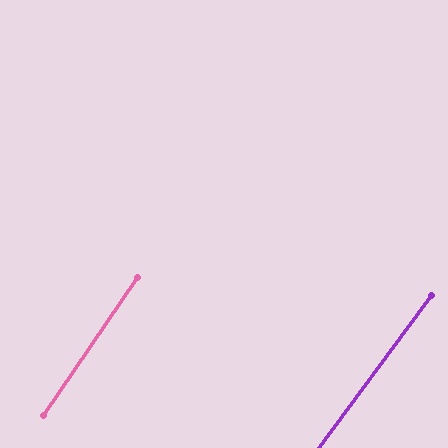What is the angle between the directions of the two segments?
Approximately 2 degrees.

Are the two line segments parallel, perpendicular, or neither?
Parallel — their directions differ by only 2.0°.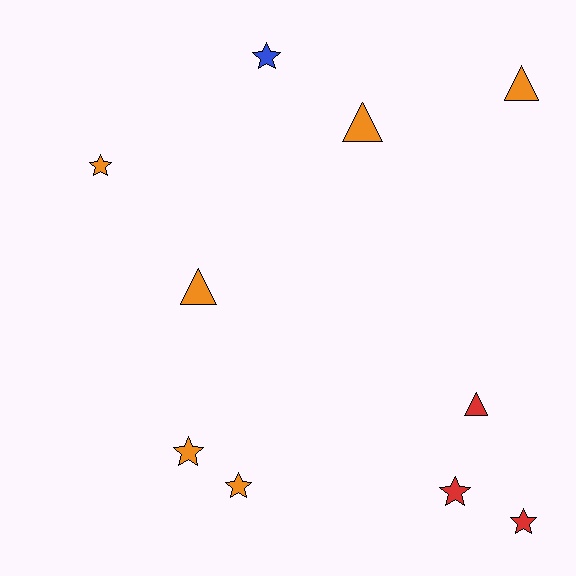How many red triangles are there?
There is 1 red triangle.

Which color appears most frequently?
Orange, with 6 objects.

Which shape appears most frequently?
Star, with 6 objects.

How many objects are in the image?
There are 10 objects.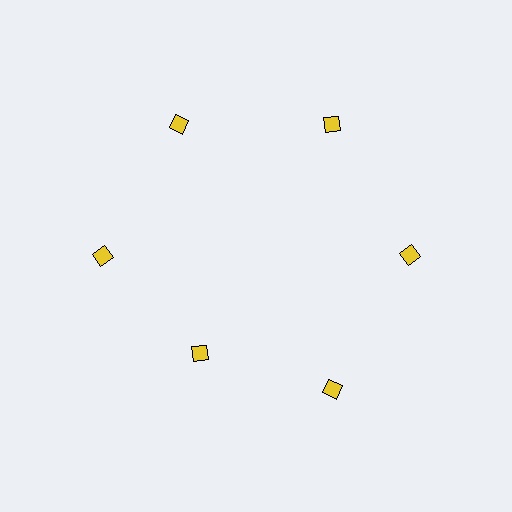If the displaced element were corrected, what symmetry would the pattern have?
It would have 6-fold rotational symmetry — the pattern would map onto itself every 60 degrees.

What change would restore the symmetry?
The symmetry would be restored by moving it outward, back onto the ring so that all 6 diamonds sit at equal angles and equal distance from the center.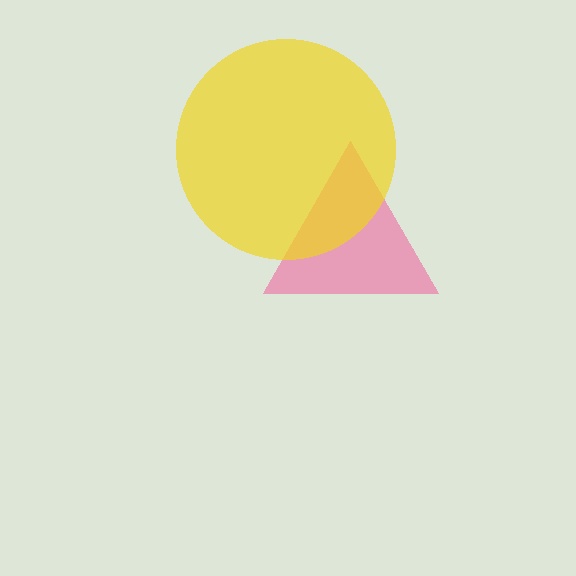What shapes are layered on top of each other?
The layered shapes are: a pink triangle, a yellow circle.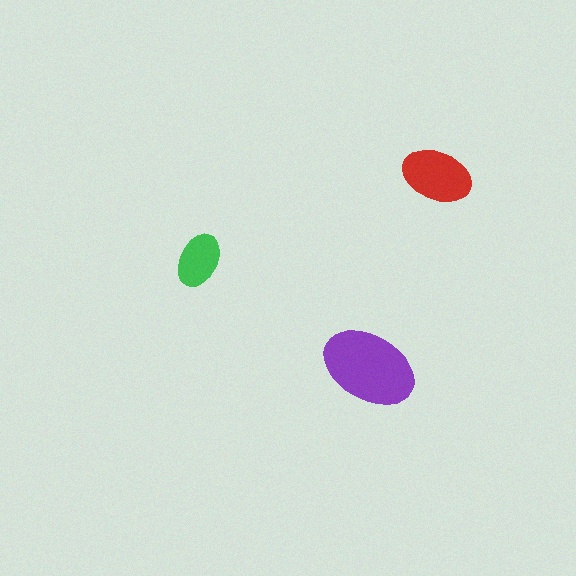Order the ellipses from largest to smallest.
the purple one, the red one, the green one.